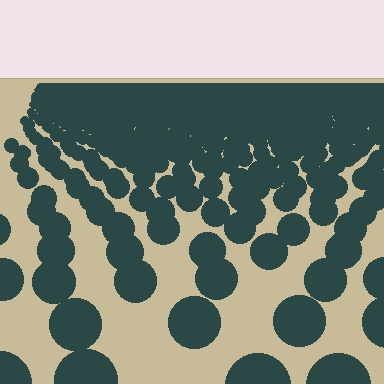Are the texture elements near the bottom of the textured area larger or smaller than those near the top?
Larger. Near the bottom, elements are closer to the viewer and appear at a bigger on-screen size.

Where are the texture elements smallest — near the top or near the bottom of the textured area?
Near the top.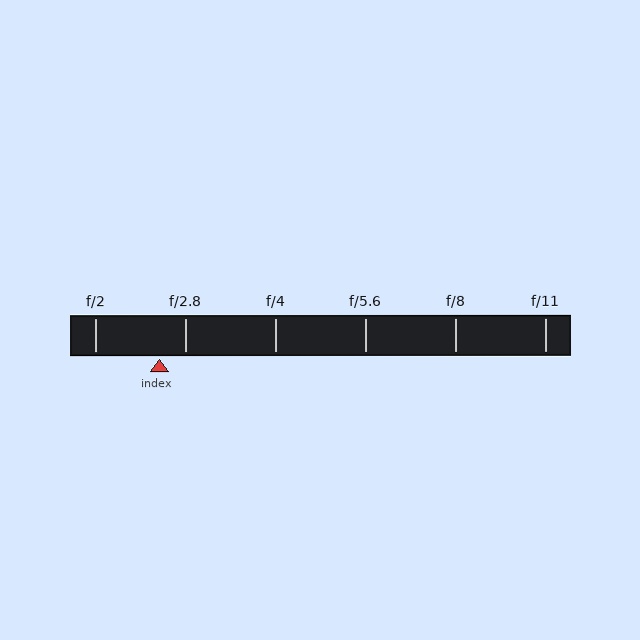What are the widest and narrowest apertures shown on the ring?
The widest aperture shown is f/2 and the narrowest is f/11.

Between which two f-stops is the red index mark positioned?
The index mark is between f/2 and f/2.8.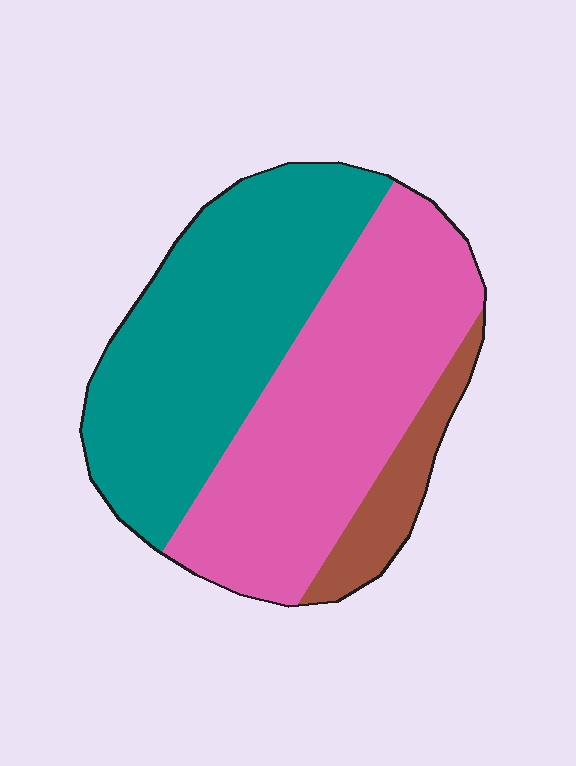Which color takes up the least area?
Brown, at roughly 10%.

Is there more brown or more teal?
Teal.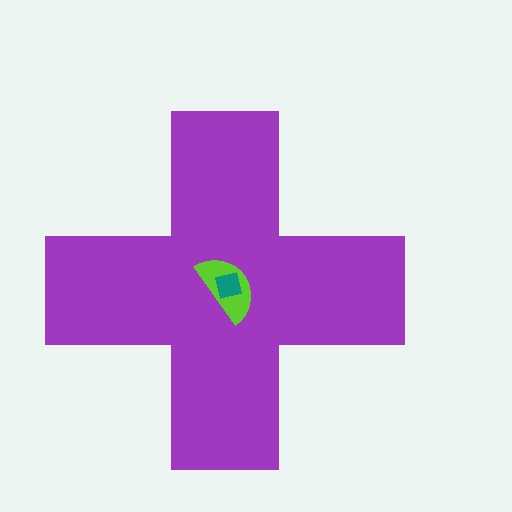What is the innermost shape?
The teal square.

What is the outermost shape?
The purple cross.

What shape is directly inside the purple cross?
The lime semicircle.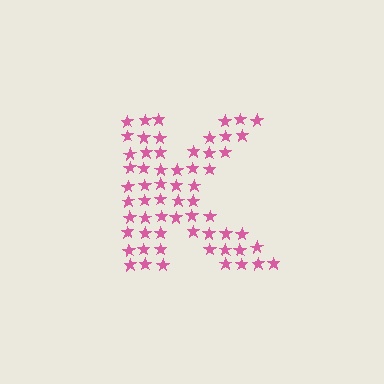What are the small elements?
The small elements are stars.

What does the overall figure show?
The overall figure shows the letter K.